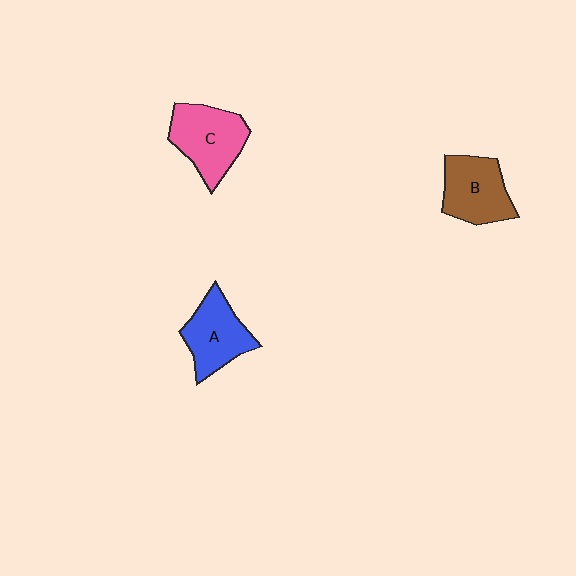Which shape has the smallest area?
Shape A (blue).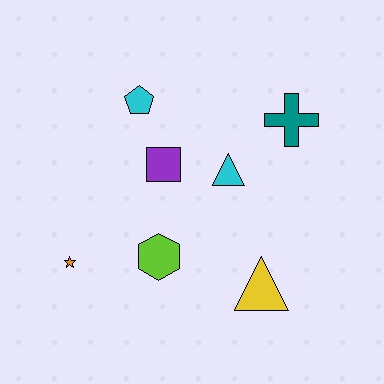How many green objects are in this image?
There are no green objects.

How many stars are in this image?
There is 1 star.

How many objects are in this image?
There are 7 objects.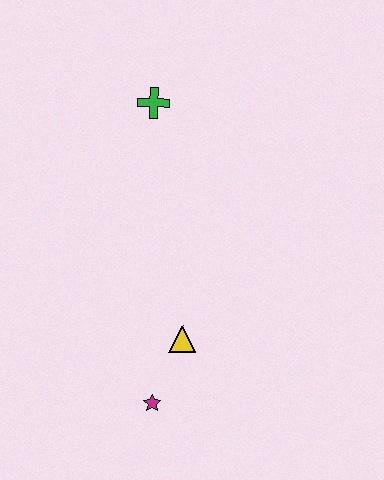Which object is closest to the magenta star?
The yellow triangle is closest to the magenta star.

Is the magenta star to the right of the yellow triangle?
No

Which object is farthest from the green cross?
The magenta star is farthest from the green cross.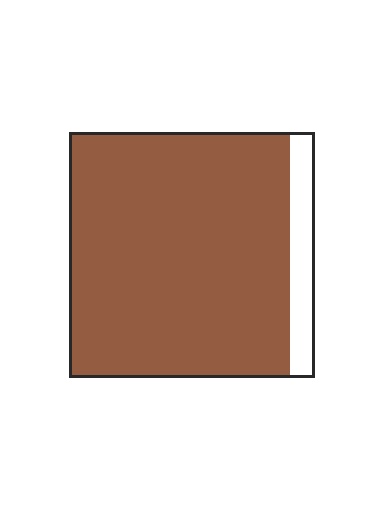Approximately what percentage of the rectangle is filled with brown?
Approximately 90%.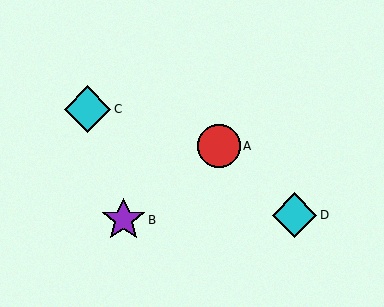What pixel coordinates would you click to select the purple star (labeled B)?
Click at (124, 220) to select the purple star B.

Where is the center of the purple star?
The center of the purple star is at (124, 220).